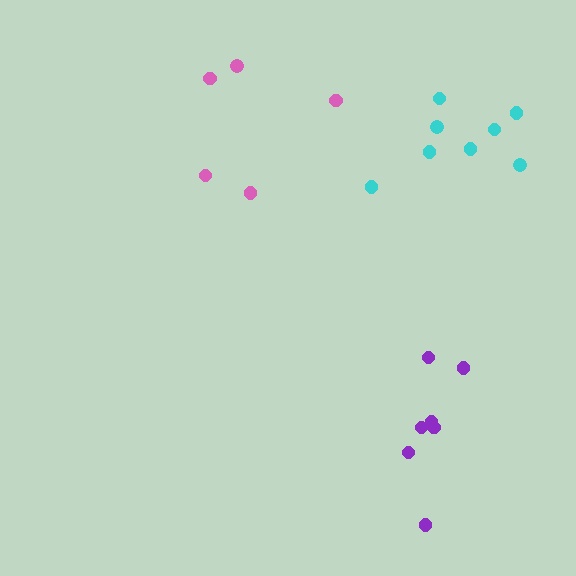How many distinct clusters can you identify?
There are 3 distinct clusters.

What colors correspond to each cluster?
The clusters are colored: cyan, purple, pink.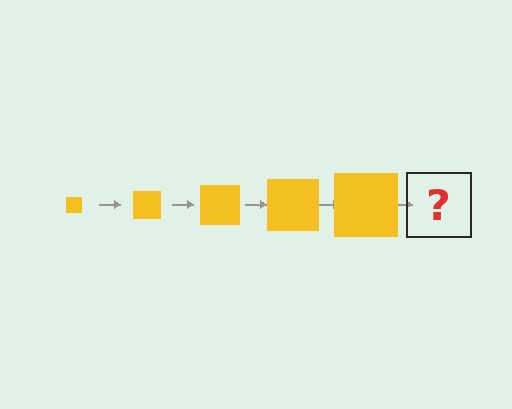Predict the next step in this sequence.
The next step is a yellow square, larger than the previous one.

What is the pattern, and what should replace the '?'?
The pattern is that the square gets progressively larger each step. The '?' should be a yellow square, larger than the previous one.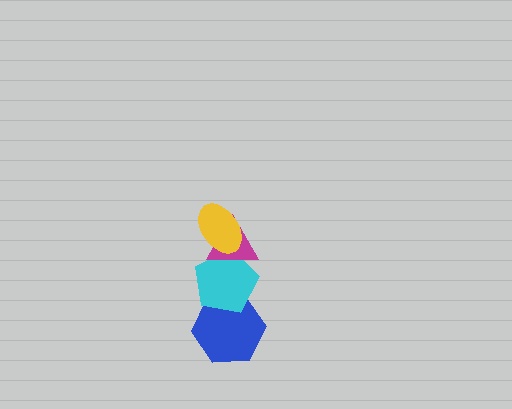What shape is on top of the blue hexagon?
The cyan pentagon is on top of the blue hexagon.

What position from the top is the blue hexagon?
The blue hexagon is 4th from the top.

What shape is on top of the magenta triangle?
The yellow ellipse is on top of the magenta triangle.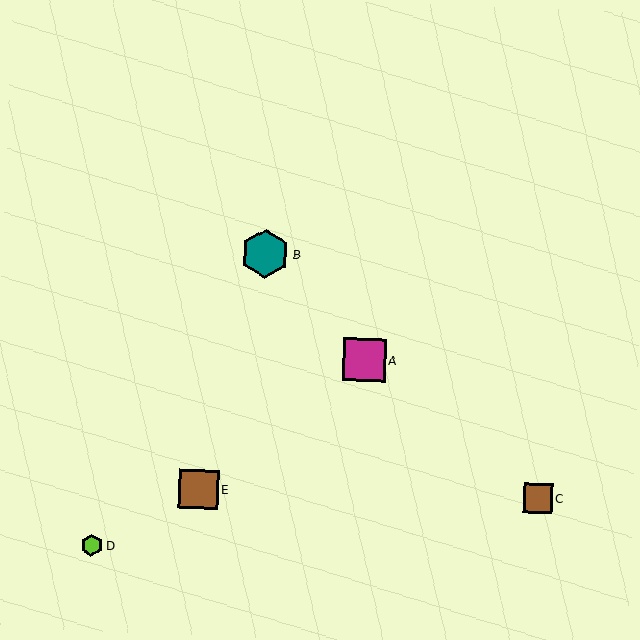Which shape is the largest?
The teal hexagon (labeled B) is the largest.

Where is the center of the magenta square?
The center of the magenta square is at (365, 360).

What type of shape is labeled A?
Shape A is a magenta square.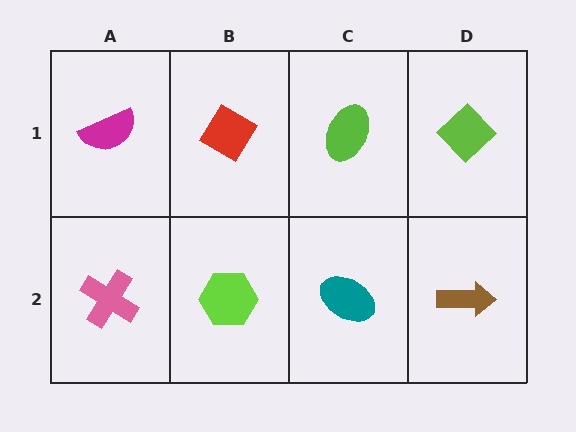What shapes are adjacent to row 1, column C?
A teal ellipse (row 2, column C), a red diamond (row 1, column B), a lime diamond (row 1, column D).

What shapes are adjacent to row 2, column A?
A magenta semicircle (row 1, column A), a lime hexagon (row 2, column B).